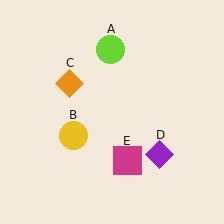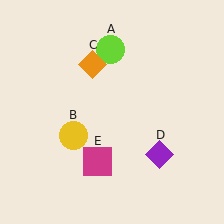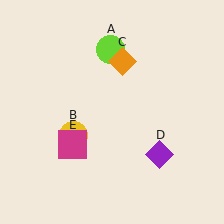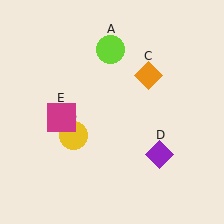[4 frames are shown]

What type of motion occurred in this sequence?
The orange diamond (object C), magenta square (object E) rotated clockwise around the center of the scene.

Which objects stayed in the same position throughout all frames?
Lime circle (object A) and yellow circle (object B) and purple diamond (object D) remained stationary.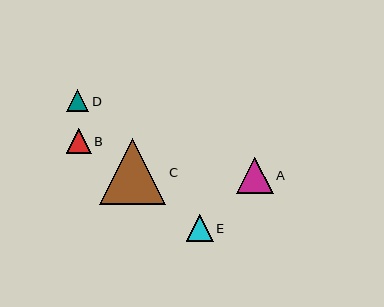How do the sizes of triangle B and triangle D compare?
Triangle B and triangle D are approximately the same size.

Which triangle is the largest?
Triangle C is the largest with a size of approximately 66 pixels.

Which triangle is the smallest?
Triangle D is the smallest with a size of approximately 23 pixels.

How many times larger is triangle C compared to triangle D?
Triangle C is approximately 2.9 times the size of triangle D.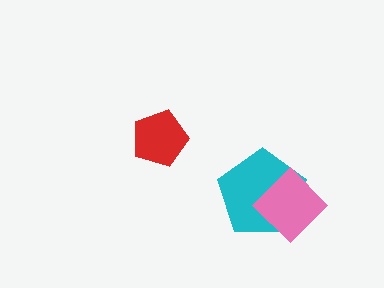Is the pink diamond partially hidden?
No, no other shape covers it.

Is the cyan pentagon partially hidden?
Yes, it is partially covered by another shape.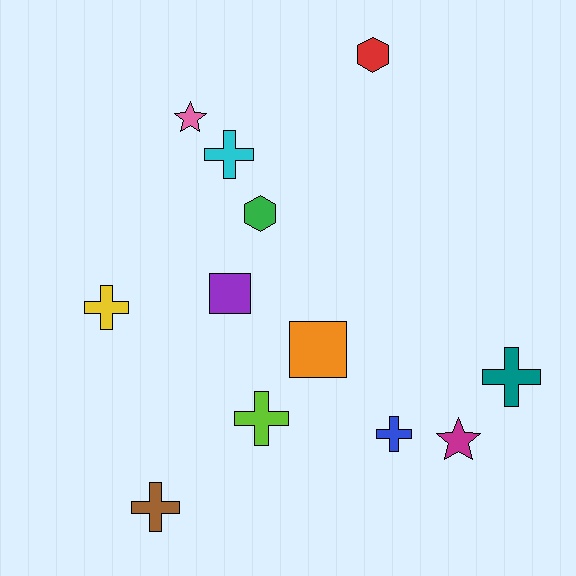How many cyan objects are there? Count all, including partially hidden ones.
There is 1 cyan object.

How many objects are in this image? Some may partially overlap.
There are 12 objects.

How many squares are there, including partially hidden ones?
There are 2 squares.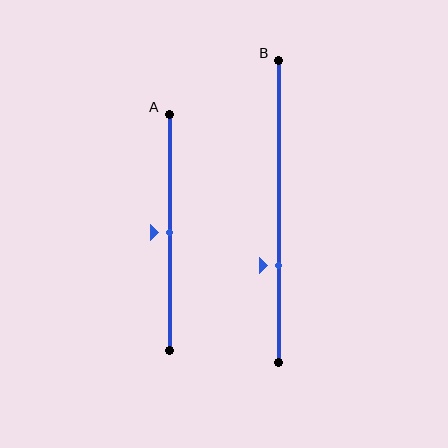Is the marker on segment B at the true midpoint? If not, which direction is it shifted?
No, the marker on segment B is shifted downward by about 18% of the segment length.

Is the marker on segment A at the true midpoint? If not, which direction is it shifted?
Yes, the marker on segment A is at the true midpoint.